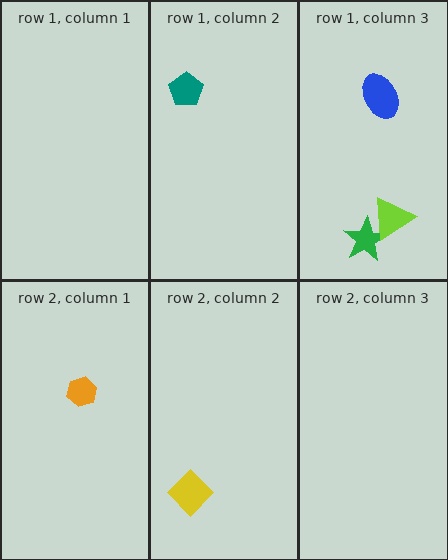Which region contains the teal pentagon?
The row 1, column 2 region.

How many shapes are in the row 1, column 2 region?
1.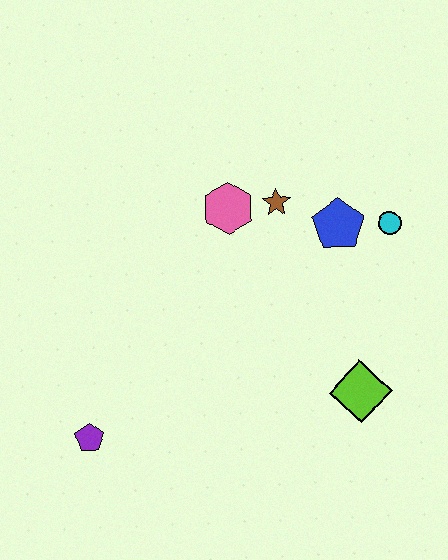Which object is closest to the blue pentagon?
The cyan circle is closest to the blue pentagon.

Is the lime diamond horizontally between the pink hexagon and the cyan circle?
Yes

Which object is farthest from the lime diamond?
The purple pentagon is farthest from the lime diamond.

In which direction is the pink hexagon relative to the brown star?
The pink hexagon is to the left of the brown star.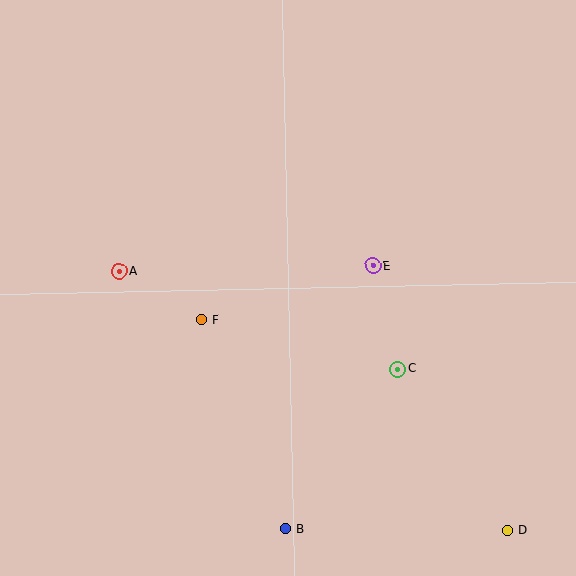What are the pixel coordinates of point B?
Point B is at (286, 529).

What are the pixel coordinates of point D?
Point D is at (508, 531).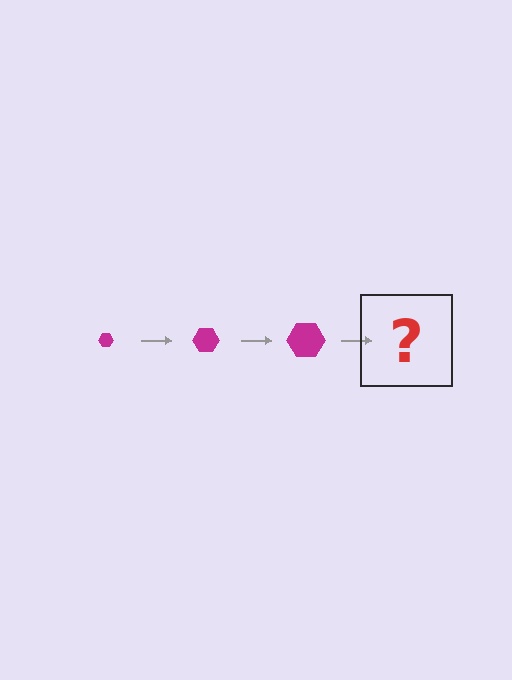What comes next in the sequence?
The next element should be a magenta hexagon, larger than the previous one.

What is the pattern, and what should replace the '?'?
The pattern is that the hexagon gets progressively larger each step. The '?' should be a magenta hexagon, larger than the previous one.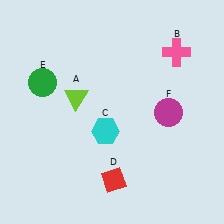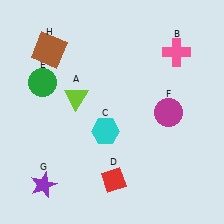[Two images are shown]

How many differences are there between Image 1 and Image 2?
There are 2 differences between the two images.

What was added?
A purple star (G), a brown square (H) were added in Image 2.